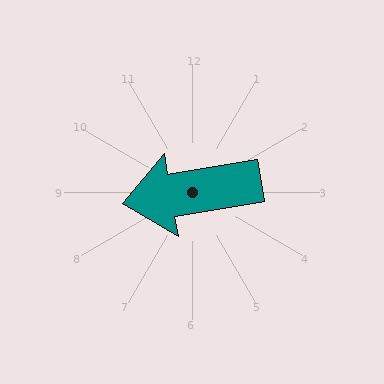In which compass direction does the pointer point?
West.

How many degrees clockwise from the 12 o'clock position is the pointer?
Approximately 261 degrees.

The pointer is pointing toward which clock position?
Roughly 9 o'clock.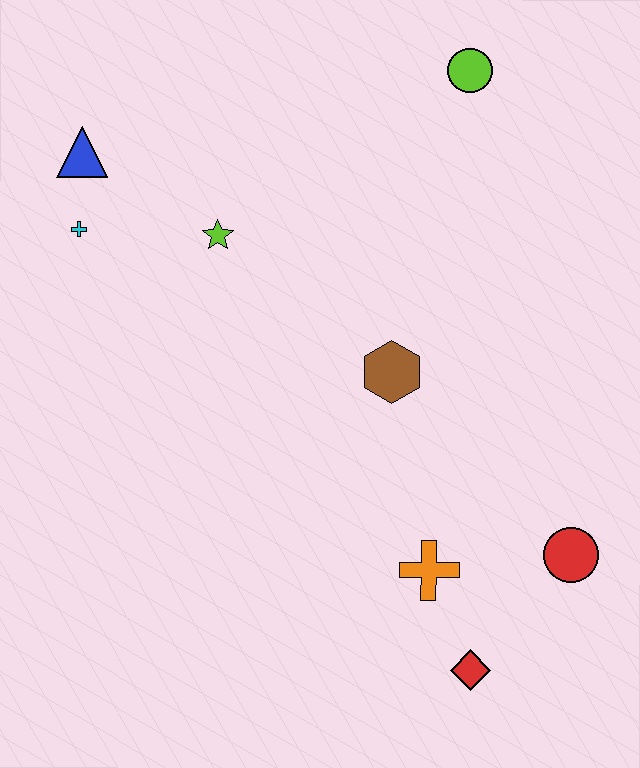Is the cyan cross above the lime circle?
No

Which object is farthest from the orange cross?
The blue triangle is farthest from the orange cross.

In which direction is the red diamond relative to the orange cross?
The red diamond is below the orange cross.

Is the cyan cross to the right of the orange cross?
No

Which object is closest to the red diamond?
The orange cross is closest to the red diamond.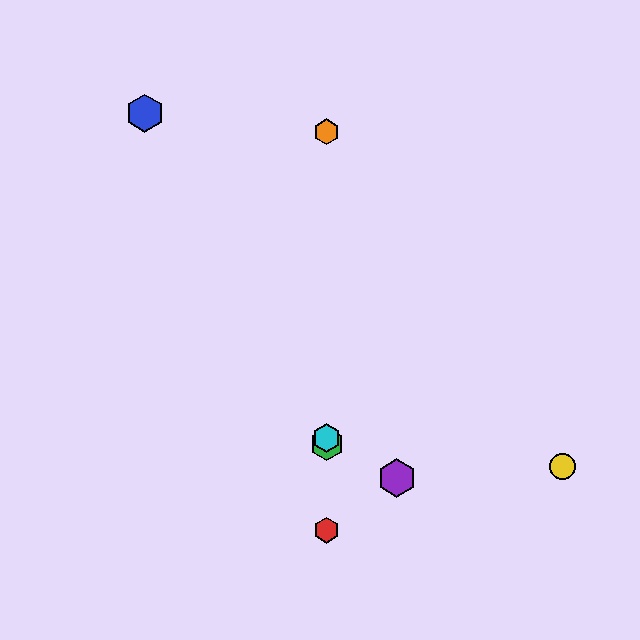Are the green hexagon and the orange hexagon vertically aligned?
Yes, both are at x≈327.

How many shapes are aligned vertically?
4 shapes (the red hexagon, the green hexagon, the orange hexagon, the cyan hexagon) are aligned vertically.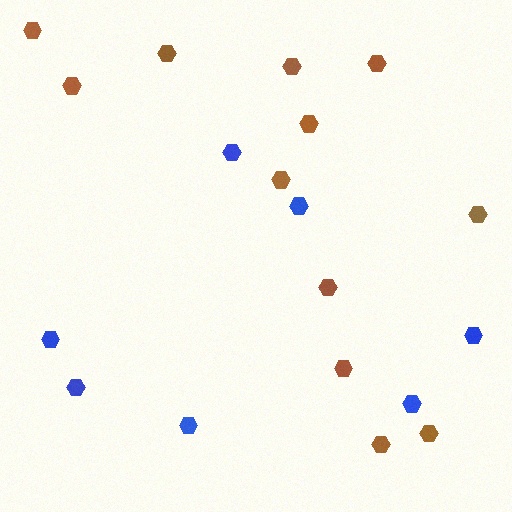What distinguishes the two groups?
There are 2 groups: one group of brown hexagons (12) and one group of blue hexagons (7).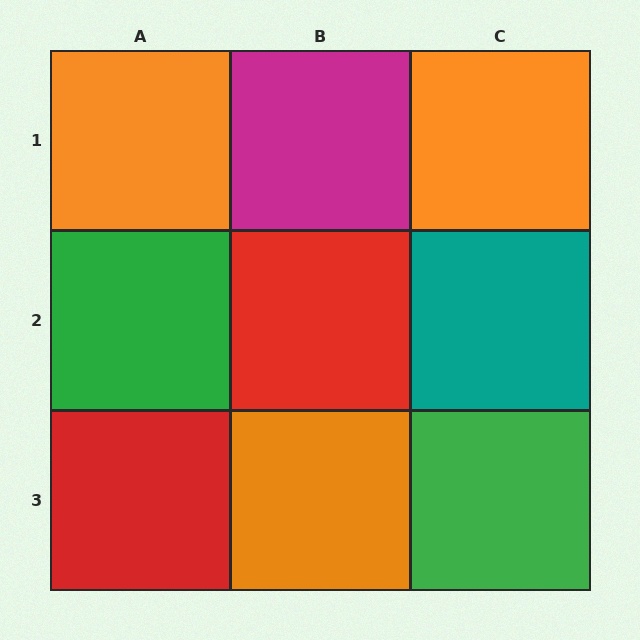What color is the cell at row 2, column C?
Teal.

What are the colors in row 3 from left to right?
Red, orange, green.